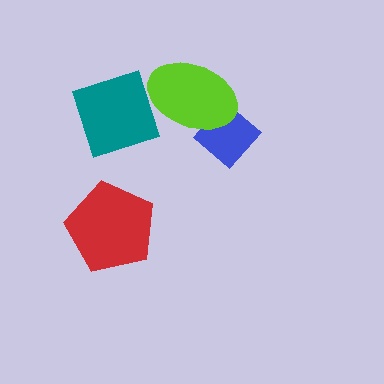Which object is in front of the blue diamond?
The lime ellipse is in front of the blue diamond.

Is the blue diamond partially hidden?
Yes, it is partially covered by another shape.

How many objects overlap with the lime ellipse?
2 objects overlap with the lime ellipse.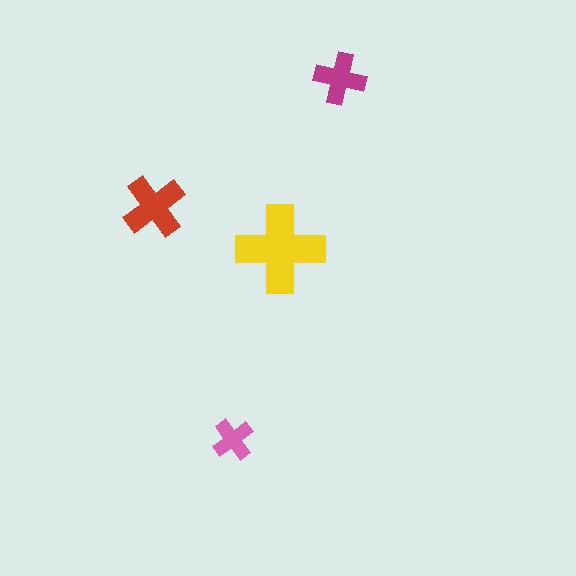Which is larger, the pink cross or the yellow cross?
The yellow one.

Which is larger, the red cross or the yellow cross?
The yellow one.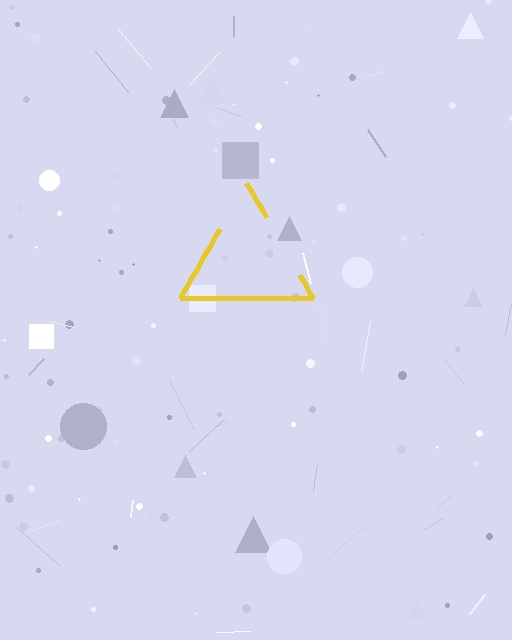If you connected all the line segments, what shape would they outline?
They would outline a triangle.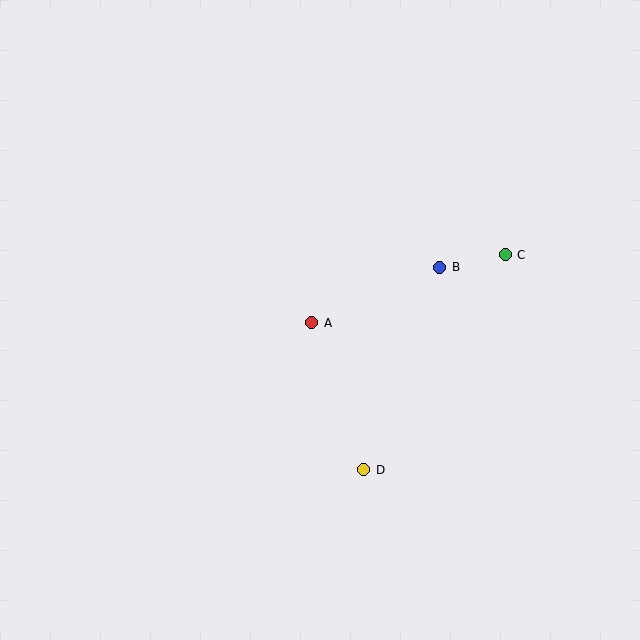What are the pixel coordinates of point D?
Point D is at (364, 470).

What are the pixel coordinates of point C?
Point C is at (505, 255).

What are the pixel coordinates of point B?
Point B is at (440, 267).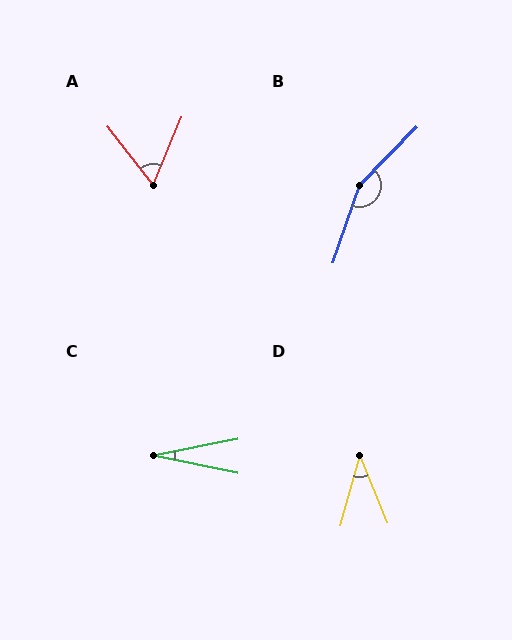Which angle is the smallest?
C, at approximately 22 degrees.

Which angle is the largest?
B, at approximately 154 degrees.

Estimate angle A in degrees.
Approximately 60 degrees.